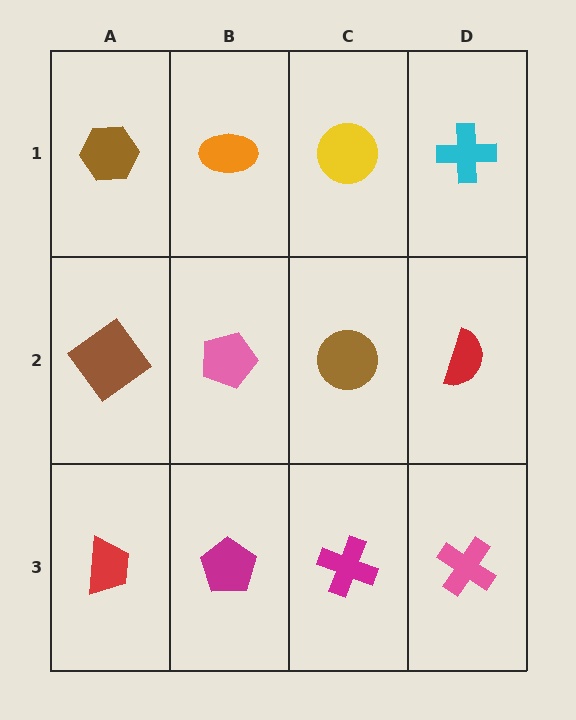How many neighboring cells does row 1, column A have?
2.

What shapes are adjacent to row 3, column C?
A brown circle (row 2, column C), a magenta pentagon (row 3, column B), a pink cross (row 3, column D).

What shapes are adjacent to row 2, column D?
A cyan cross (row 1, column D), a pink cross (row 3, column D), a brown circle (row 2, column C).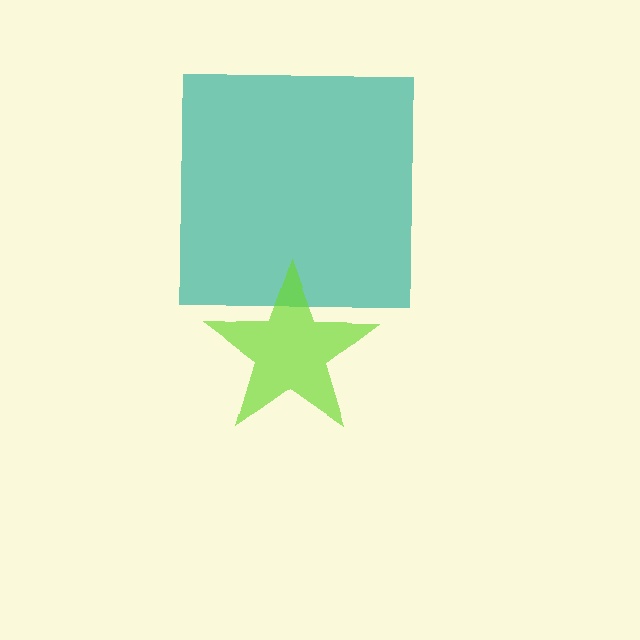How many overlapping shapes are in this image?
There are 2 overlapping shapes in the image.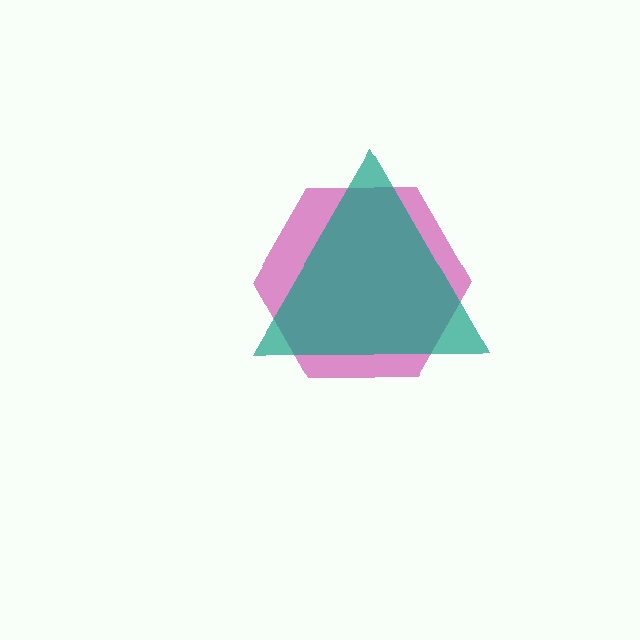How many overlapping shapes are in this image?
There are 2 overlapping shapes in the image.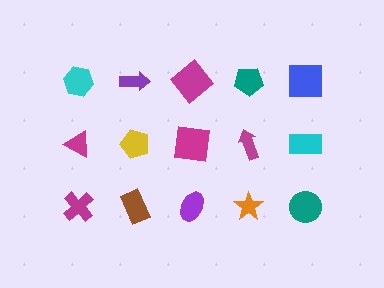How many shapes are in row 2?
5 shapes.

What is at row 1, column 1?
A cyan hexagon.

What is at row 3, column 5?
A teal circle.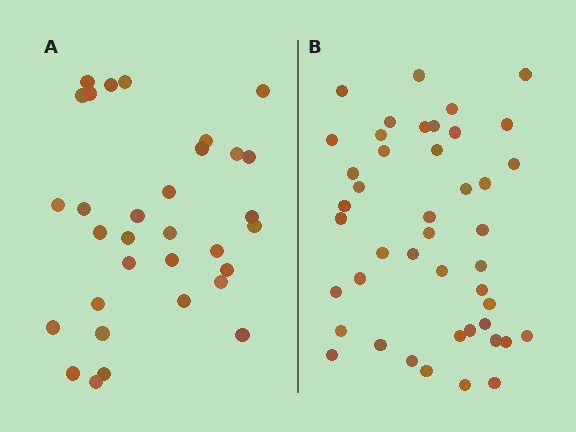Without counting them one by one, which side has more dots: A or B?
Region B (the right region) has more dots.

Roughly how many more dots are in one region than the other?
Region B has roughly 12 or so more dots than region A.